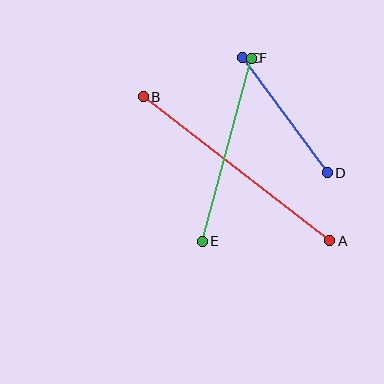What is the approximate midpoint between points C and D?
The midpoint is at approximately (285, 115) pixels.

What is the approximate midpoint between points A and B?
The midpoint is at approximately (236, 169) pixels.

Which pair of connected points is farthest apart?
Points A and B are farthest apart.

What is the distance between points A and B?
The distance is approximately 235 pixels.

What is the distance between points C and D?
The distance is approximately 143 pixels.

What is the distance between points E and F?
The distance is approximately 190 pixels.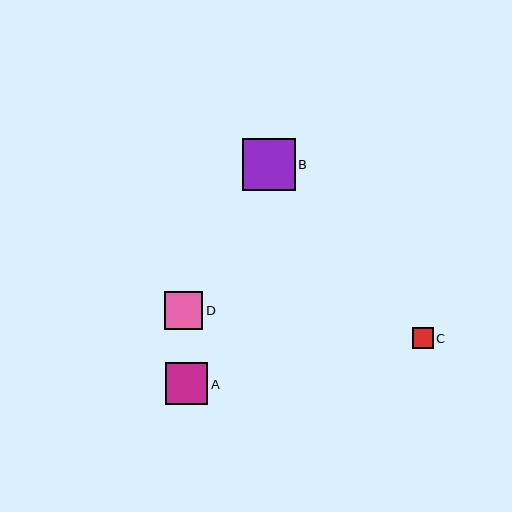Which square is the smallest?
Square C is the smallest with a size of approximately 21 pixels.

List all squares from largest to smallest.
From largest to smallest: B, A, D, C.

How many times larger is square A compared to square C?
Square A is approximately 2.0 times the size of square C.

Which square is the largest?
Square B is the largest with a size of approximately 52 pixels.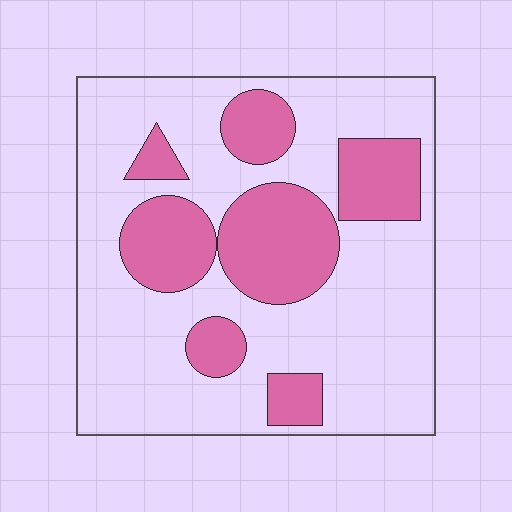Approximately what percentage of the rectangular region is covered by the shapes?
Approximately 30%.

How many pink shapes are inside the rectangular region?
7.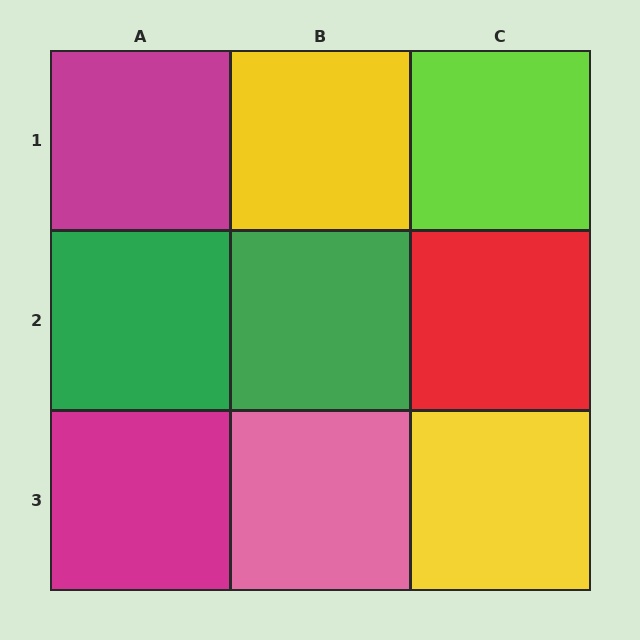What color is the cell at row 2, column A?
Green.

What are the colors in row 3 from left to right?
Magenta, pink, yellow.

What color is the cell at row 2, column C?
Red.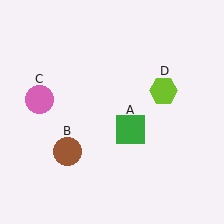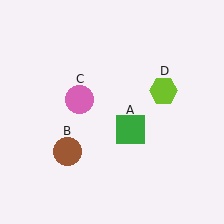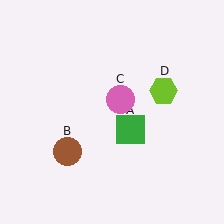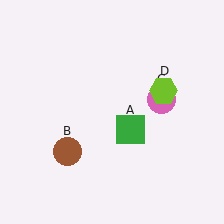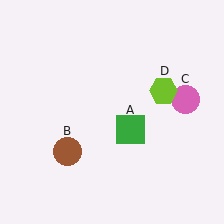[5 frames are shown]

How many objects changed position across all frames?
1 object changed position: pink circle (object C).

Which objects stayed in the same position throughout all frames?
Green square (object A) and brown circle (object B) and lime hexagon (object D) remained stationary.